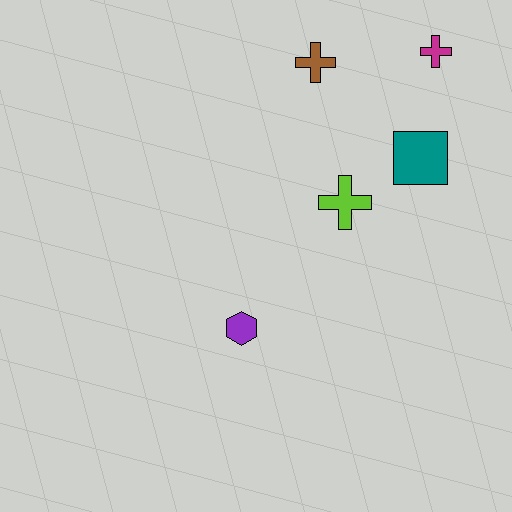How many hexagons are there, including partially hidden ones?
There is 1 hexagon.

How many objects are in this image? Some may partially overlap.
There are 5 objects.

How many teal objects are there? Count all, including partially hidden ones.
There is 1 teal object.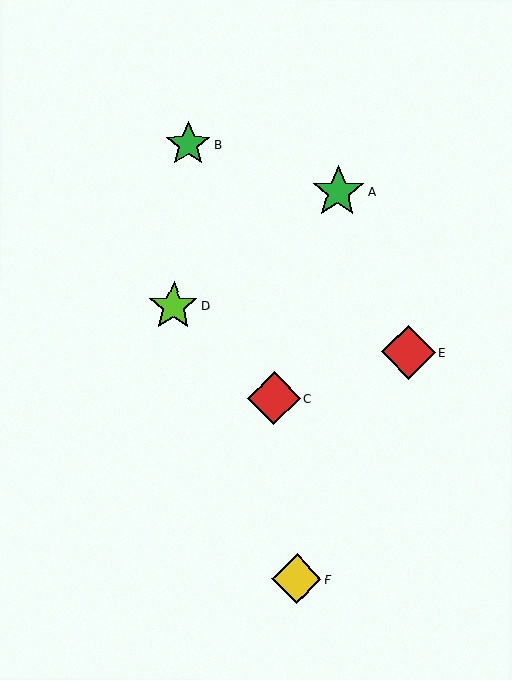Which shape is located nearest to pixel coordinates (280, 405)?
The red diamond (labeled C) at (274, 399) is nearest to that location.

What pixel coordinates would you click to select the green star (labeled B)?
Click at (188, 144) to select the green star B.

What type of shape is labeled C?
Shape C is a red diamond.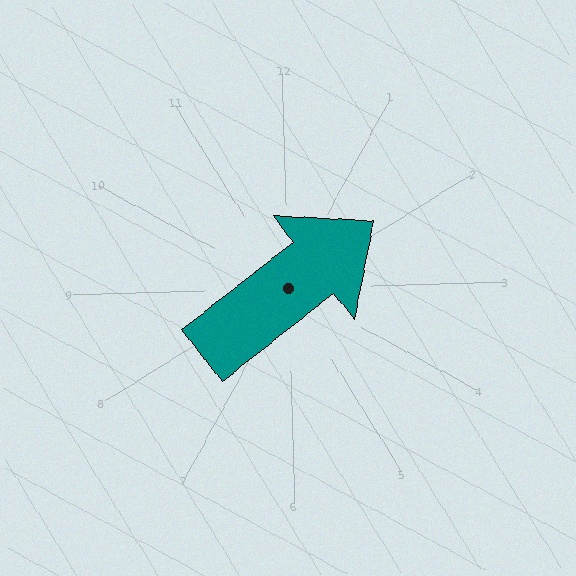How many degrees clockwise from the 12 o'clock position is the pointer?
Approximately 54 degrees.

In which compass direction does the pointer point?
Northeast.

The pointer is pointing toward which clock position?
Roughly 2 o'clock.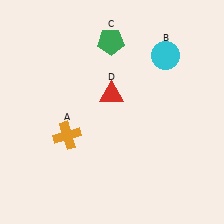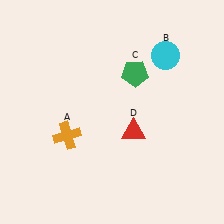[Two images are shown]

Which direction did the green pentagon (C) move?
The green pentagon (C) moved down.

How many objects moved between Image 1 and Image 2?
2 objects moved between the two images.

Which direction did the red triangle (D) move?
The red triangle (D) moved down.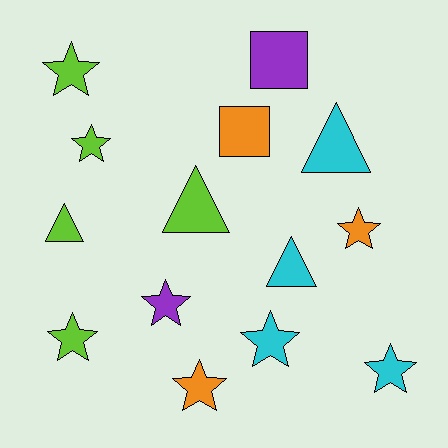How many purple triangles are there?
There are no purple triangles.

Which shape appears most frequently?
Star, with 8 objects.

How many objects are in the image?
There are 14 objects.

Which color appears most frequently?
Lime, with 5 objects.